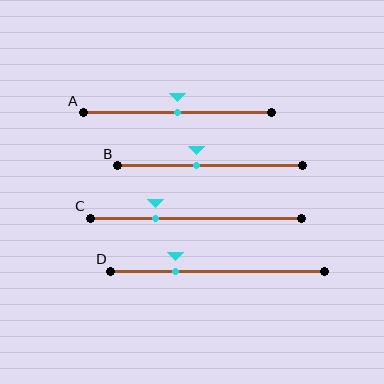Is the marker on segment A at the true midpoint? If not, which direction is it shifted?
Yes, the marker on segment A is at the true midpoint.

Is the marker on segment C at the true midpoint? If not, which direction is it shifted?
No, the marker on segment C is shifted to the left by about 19% of the segment length.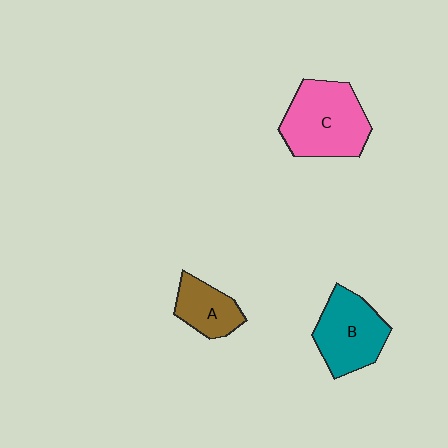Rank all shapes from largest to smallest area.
From largest to smallest: C (pink), B (teal), A (brown).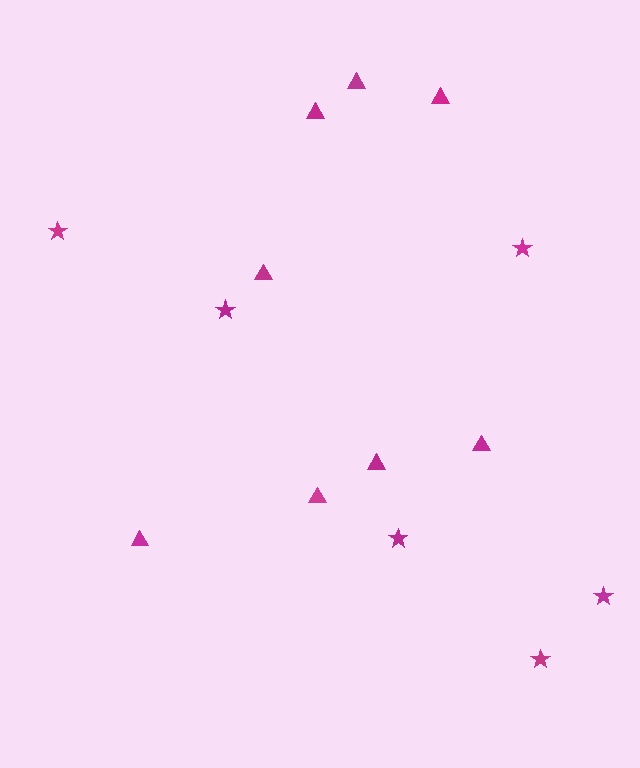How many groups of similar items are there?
There are 2 groups: one group of stars (6) and one group of triangles (8).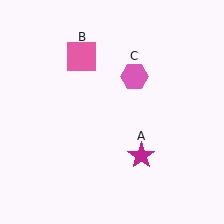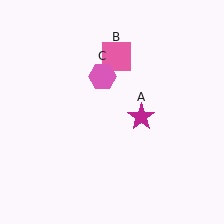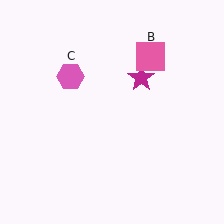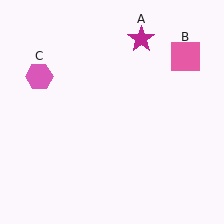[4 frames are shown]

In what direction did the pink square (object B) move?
The pink square (object B) moved right.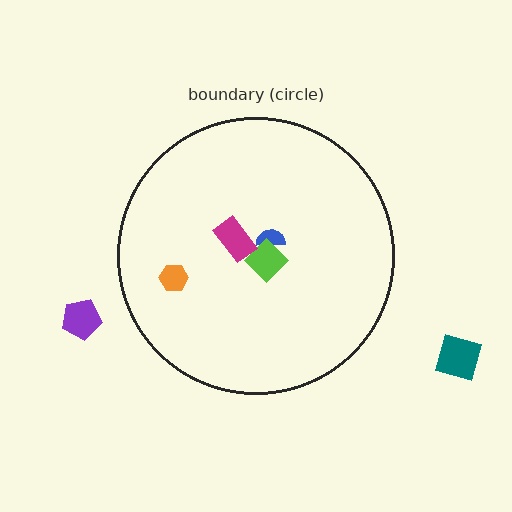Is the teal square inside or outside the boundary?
Outside.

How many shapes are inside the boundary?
4 inside, 2 outside.